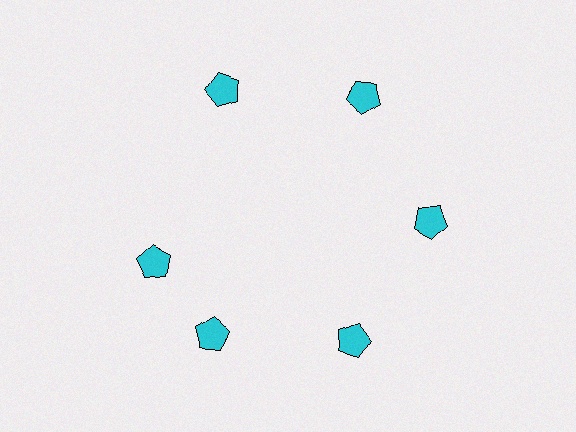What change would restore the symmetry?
The symmetry would be restored by rotating it back into even spacing with its neighbors so that all 6 pentagons sit at equal angles and equal distance from the center.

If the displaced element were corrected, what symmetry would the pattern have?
It would have 6-fold rotational symmetry — the pattern would map onto itself every 60 degrees.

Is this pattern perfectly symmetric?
No. The 6 cyan pentagons are arranged in a ring, but one element near the 9 o'clock position is rotated out of alignment along the ring, breaking the 6-fold rotational symmetry.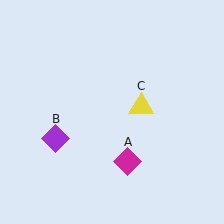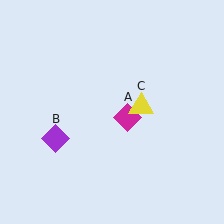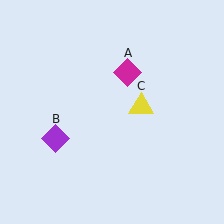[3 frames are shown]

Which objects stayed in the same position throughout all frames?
Purple diamond (object B) and yellow triangle (object C) remained stationary.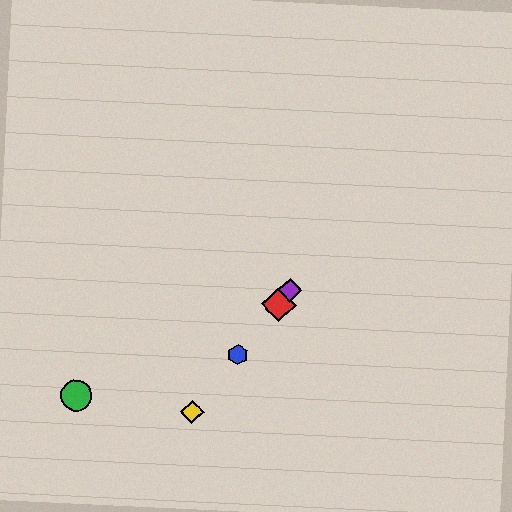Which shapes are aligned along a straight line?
The red diamond, the blue hexagon, the yellow diamond, the purple diamond are aligned along a straight line.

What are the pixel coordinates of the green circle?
The green circle is at (76, 395).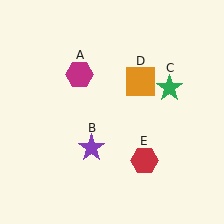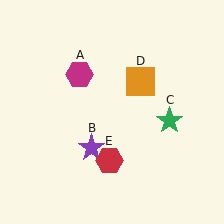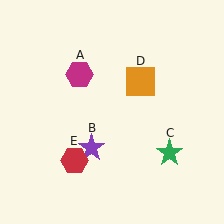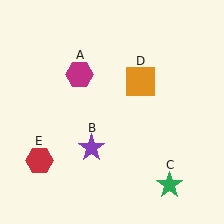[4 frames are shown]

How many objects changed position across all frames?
2 objects changed position: green star (object C), red hexagon (object E).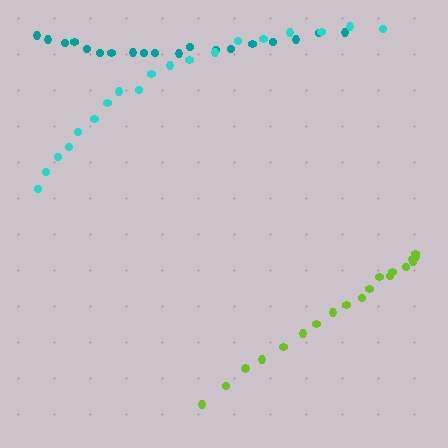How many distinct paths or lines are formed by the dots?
There are 3 distinct paths.